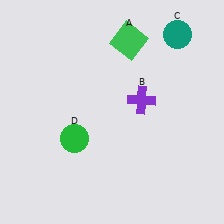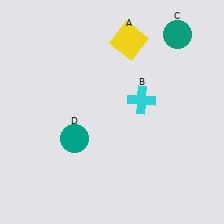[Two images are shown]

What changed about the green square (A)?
In Image 1, A is green. In Image 2, it changed to yellow.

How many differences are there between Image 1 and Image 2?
There are 3 differences between the two images.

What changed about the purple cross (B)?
In Image 1, B is purple. In Image 2, it changed to cyan.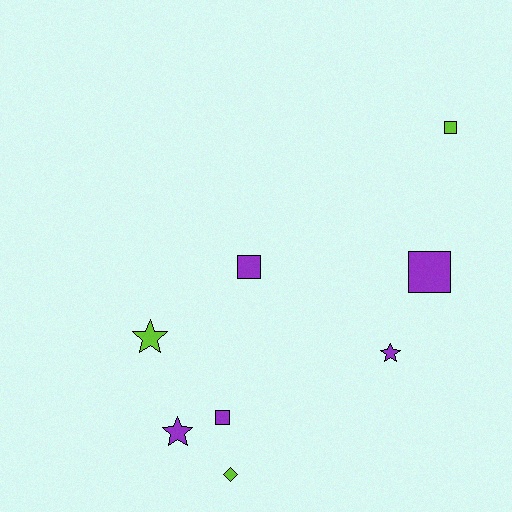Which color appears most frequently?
Purple, with 5 objects.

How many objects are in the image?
There are 8 objects.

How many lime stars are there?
There is 1 lime star.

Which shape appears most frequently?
Square, with 4 objects.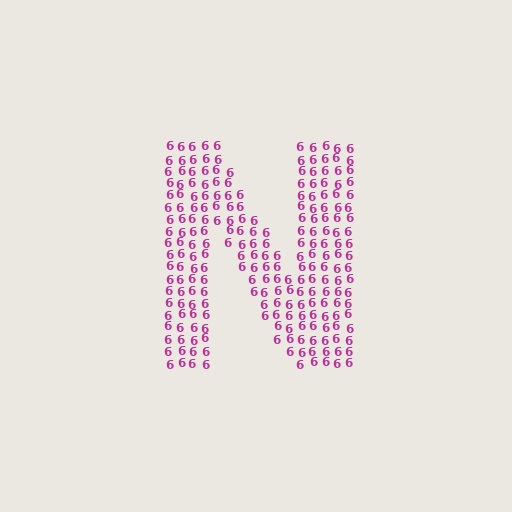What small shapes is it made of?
It is made of small digit 6's.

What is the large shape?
The large shape is the letter N.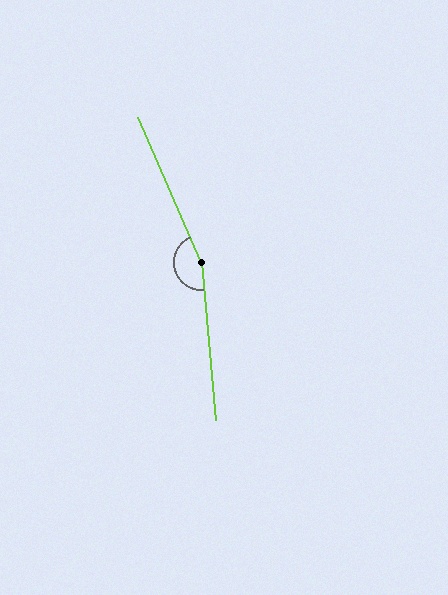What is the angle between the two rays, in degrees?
Approximately 161 degrees.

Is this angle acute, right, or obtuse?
It is obtuse.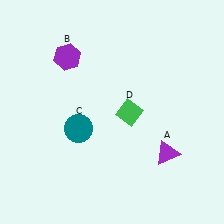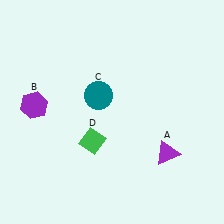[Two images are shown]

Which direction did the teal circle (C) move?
The teal circle (C) moved up.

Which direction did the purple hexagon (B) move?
The purple hexagon (B) moved down.